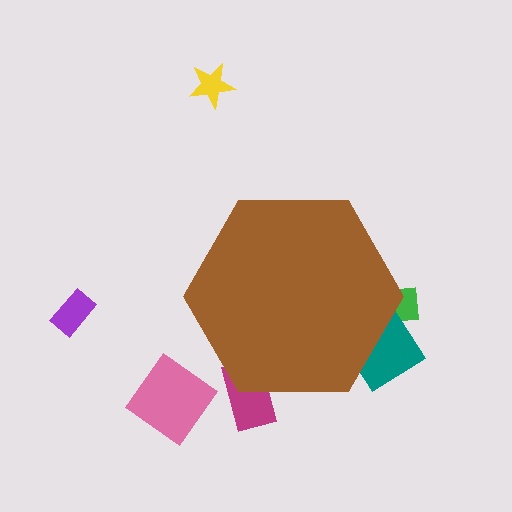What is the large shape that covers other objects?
A brown hexagon.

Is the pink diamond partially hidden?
No, the pink diamond is fully visible.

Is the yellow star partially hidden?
No, the yellow star is fully visible.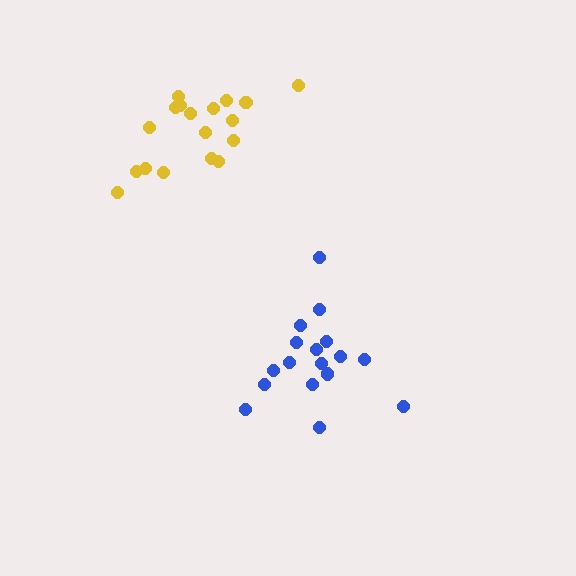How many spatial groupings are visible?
There are 2 spatial groupings.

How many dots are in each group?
Group 1: 17 dots, Group 2: 18 dots (35 total).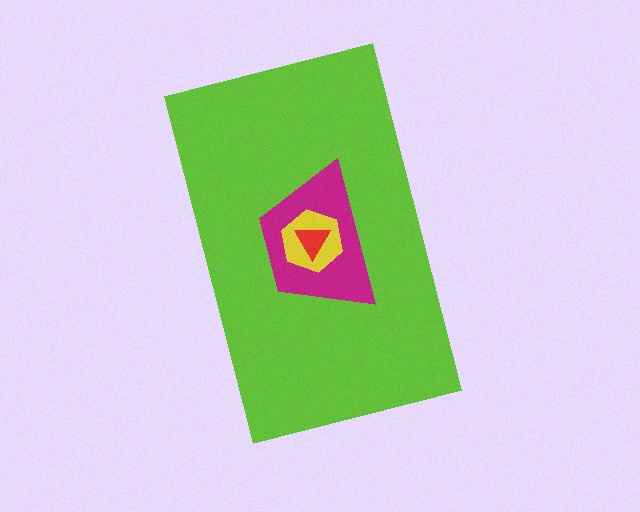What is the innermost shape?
The red triangle.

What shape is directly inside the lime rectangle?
The magenta trapezoid.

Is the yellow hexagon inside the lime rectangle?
Yes.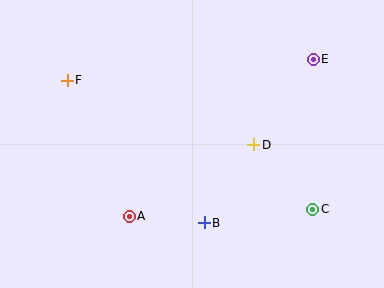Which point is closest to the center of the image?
Point D at (254, 145) is closest to the center.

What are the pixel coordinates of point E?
Point E is at (313, 59).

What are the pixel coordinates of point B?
Point B is at (204, 223).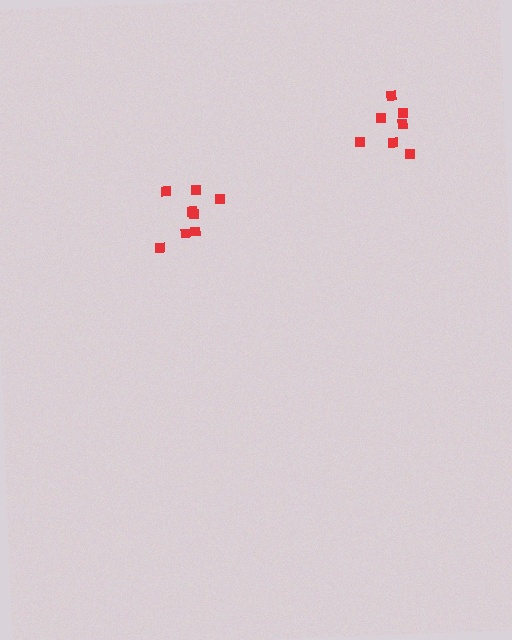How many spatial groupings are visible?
There are 2 spatial groupings.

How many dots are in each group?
Group 1: 8 dots, Group 2: 7 dots (15 total).